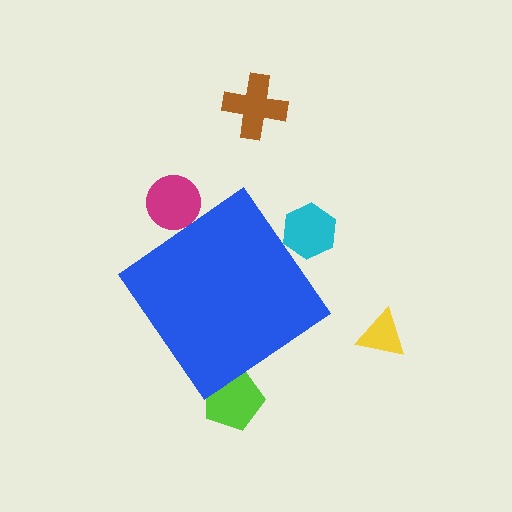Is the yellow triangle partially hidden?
No, the yellow triangle is fully visible.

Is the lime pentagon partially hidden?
Yes, the lime pentagon is partially hidden behind the blue diamond.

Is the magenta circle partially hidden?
Yes, the magenta circle is partially hidden behind the blue diamond.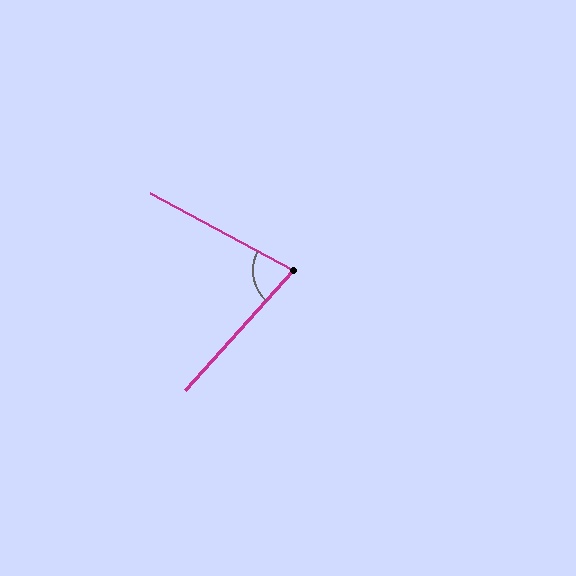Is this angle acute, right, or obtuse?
It is acute.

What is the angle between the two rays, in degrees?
Approximately 76 degrees.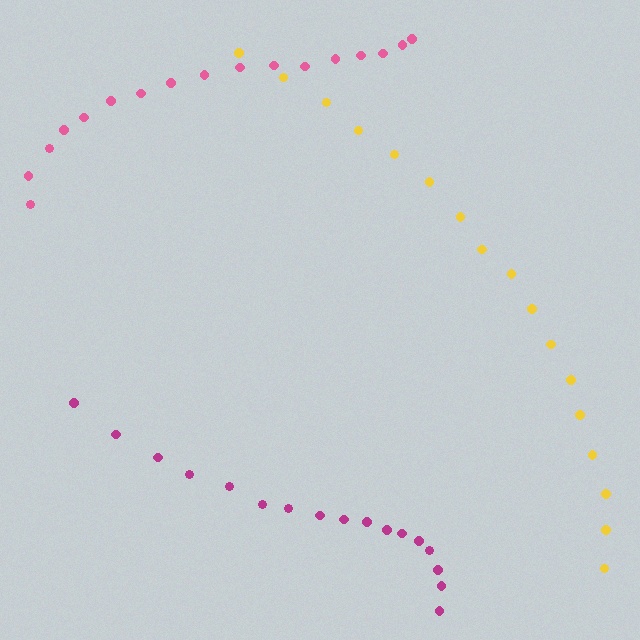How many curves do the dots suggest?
There are 3 distinct paths.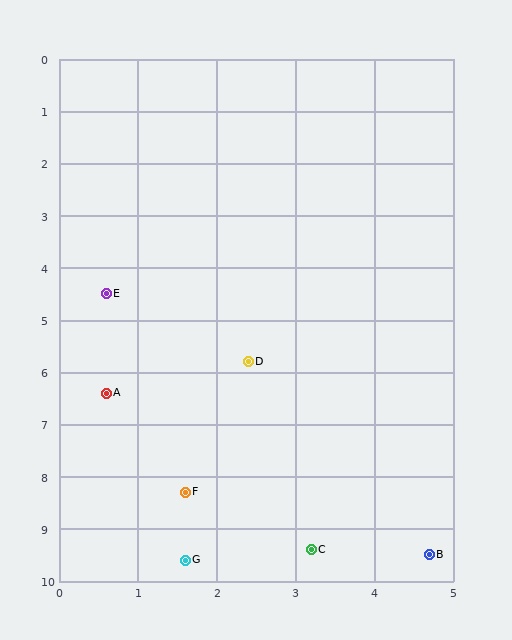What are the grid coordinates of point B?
Point B is at approximately (4.7, 9.5).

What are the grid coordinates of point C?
Point C is at approximately (3.2, 9.4).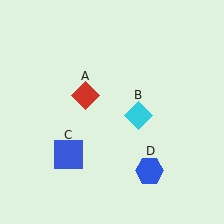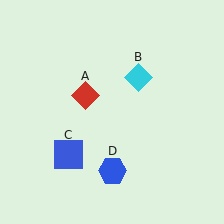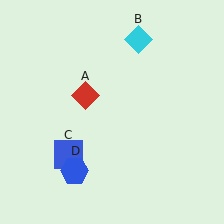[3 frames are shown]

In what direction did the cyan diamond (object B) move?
The cyan diamond (object B) moved up.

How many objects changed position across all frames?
2 objects changed position: cyan diamond (object B), blue hexagon (object D).